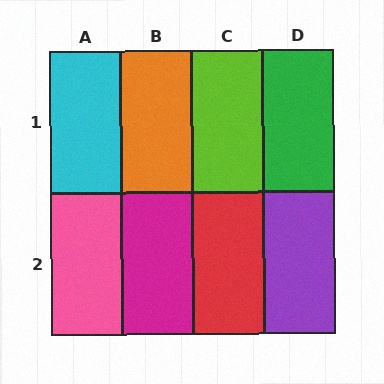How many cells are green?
1 cell is green.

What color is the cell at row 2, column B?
Magenta.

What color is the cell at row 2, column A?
Pink.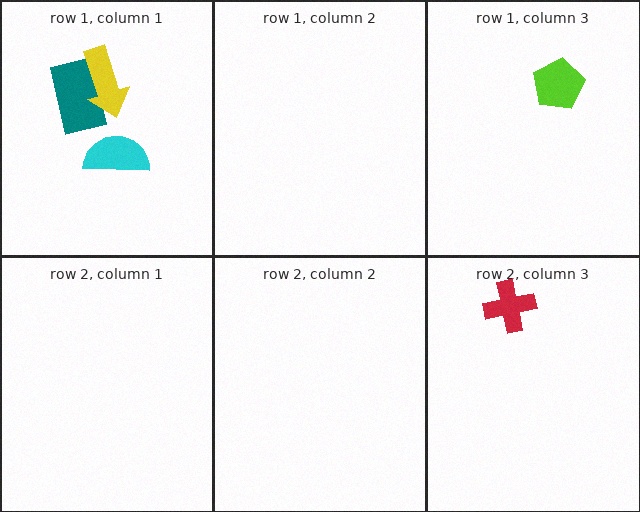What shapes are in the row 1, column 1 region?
The teal rectangle, the yellow arrow, the cyan semicircle.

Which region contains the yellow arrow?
The row 1, column 1 region.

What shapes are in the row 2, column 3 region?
The red cross.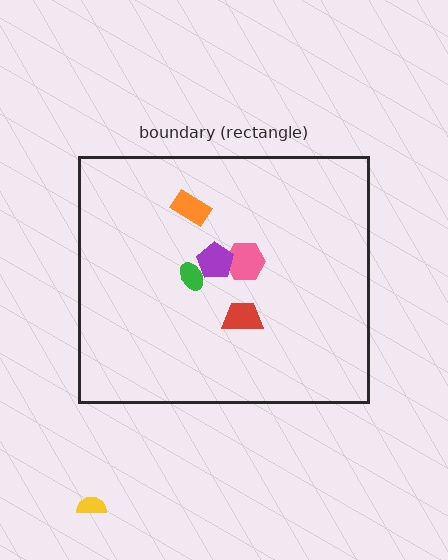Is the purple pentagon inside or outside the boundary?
Inside.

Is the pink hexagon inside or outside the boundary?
Inside.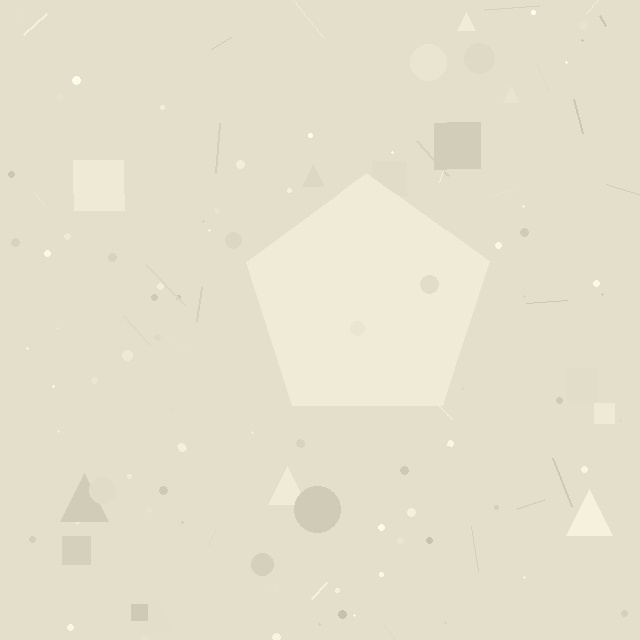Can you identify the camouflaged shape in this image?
The camouflaged shape is a pentagon.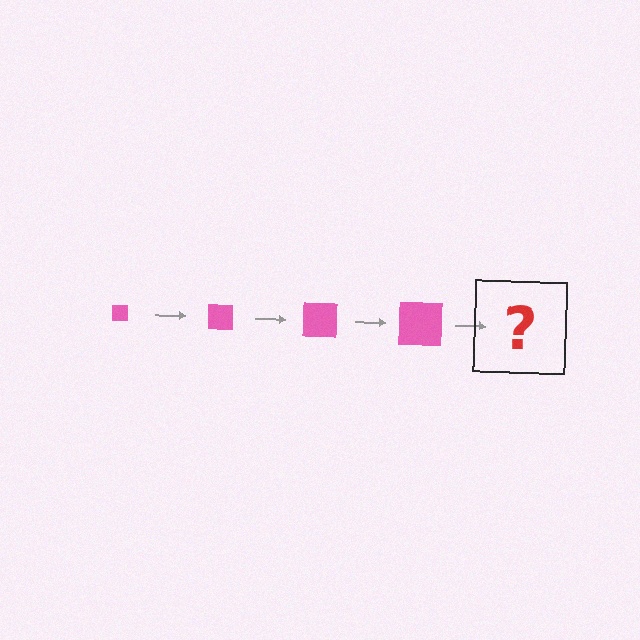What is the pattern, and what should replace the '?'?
The pattern is that the square gets progressively larger each step. The '?' should be a pink square, larger than the previous one.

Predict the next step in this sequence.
The next step is a pink square, larger than the previous one.